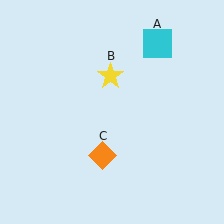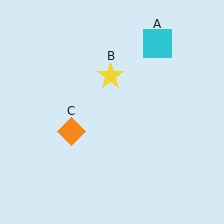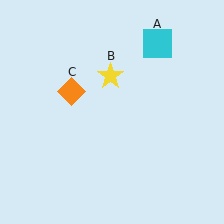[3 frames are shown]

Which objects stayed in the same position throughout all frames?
Cyan square (object A) and yellow star (object B) remained stationary.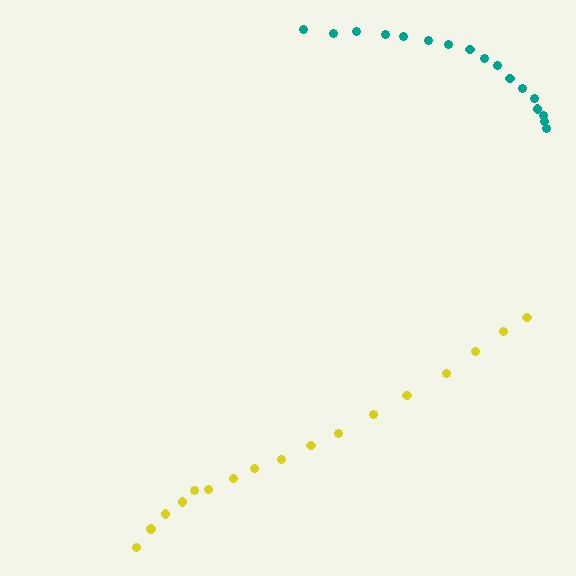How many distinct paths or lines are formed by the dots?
There are 2 distinct paths.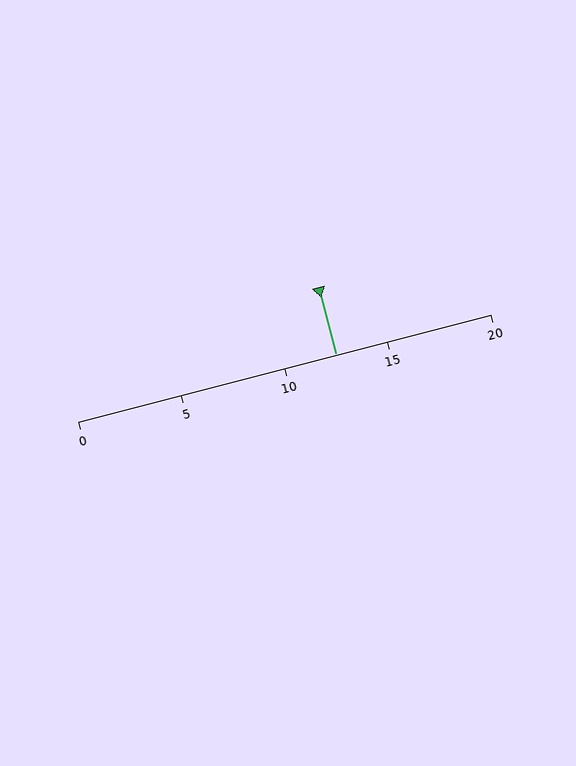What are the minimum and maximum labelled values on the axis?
The axis runs from 0 to 20.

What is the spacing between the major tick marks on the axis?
The major ticks are spaced 5 apart.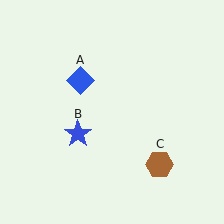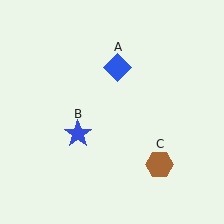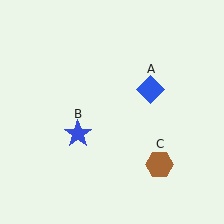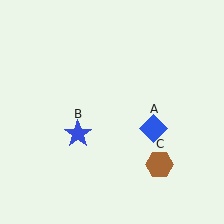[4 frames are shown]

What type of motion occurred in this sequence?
The blue diamond (object A) rotated clockwise around the center of the scene.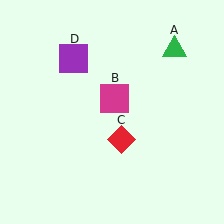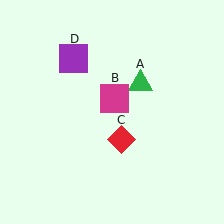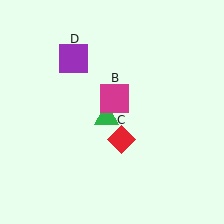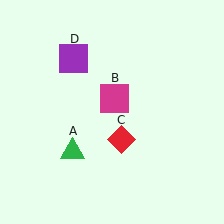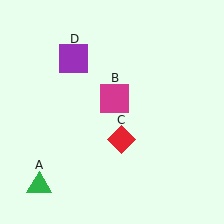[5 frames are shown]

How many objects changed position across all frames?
1 object changed position: green triangle (object A).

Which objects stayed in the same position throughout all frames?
Magenta square (object B) and red diamond (object C) and purple square (object D) remained stationary.